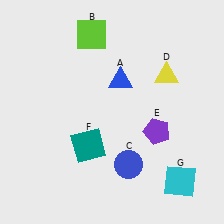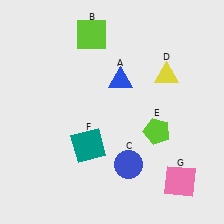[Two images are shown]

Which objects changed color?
E changed from purple to lime. G changed from cyan to pink.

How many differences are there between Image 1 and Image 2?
There are 2 differences between the two images.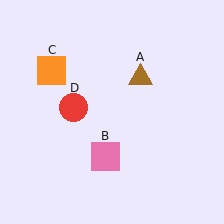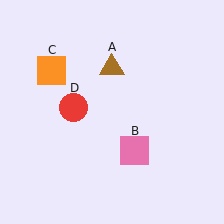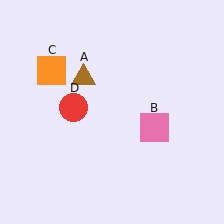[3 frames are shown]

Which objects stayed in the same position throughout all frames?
Orange square (object C) and red circle (object D) remained stationary.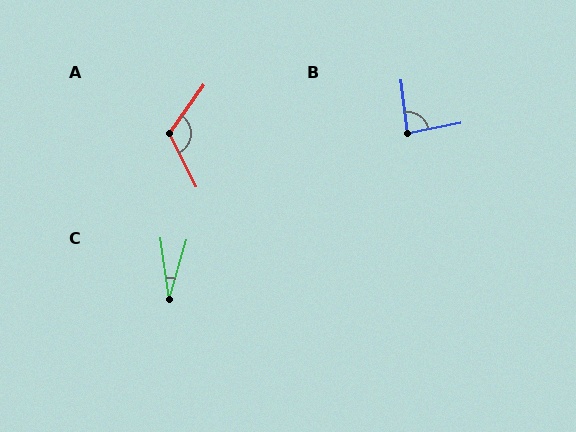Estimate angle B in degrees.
Approximately 86 degrees.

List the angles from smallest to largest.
C (24°), B (86°), A (118°).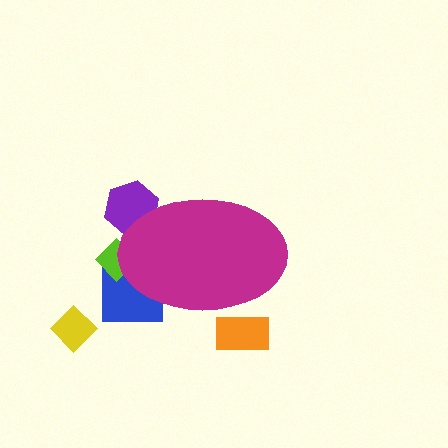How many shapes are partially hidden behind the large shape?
4 shapes are partially hidden.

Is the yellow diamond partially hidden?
No, the yellow diamond is fully visible.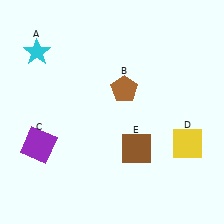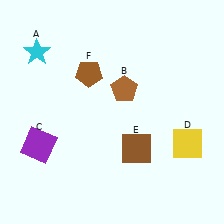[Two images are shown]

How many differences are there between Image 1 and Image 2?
There is 1 difference between the two images.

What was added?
A brown pentagon (F) was added in Image 2.